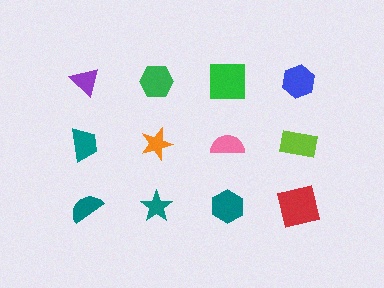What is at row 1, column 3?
A green square.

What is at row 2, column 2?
An orange star.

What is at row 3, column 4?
A red square.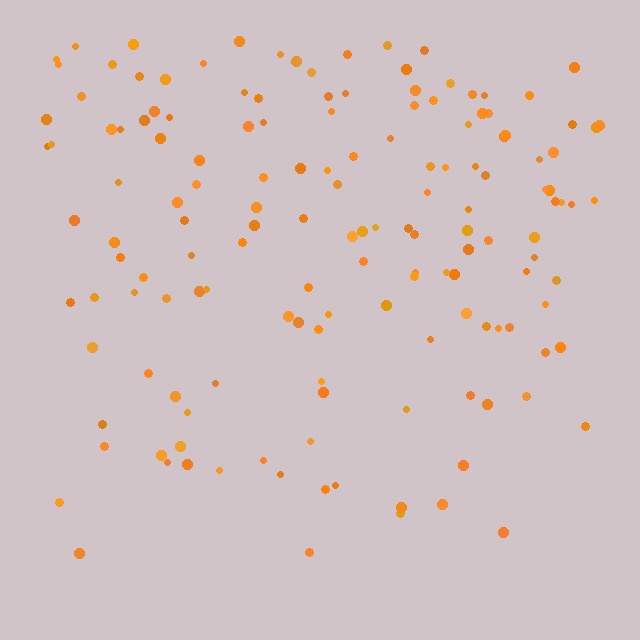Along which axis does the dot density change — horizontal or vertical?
Vertical.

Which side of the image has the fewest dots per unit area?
The bottom.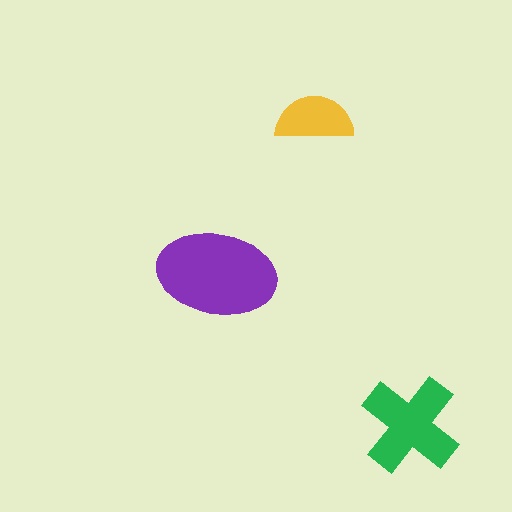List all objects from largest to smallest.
The purple ellipse, the green cross, the yellow semicircle.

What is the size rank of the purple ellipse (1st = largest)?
1st.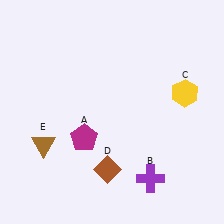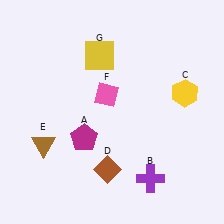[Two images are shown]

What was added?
A pink diamond (F), a yellow square (G) were added in Image 2.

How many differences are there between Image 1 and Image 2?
There are 2 differences between the two images.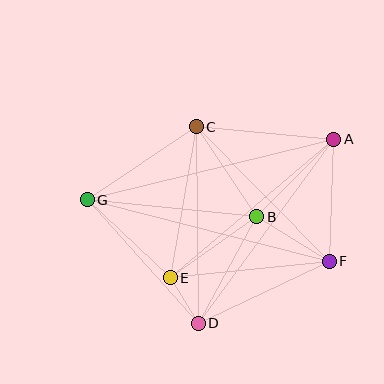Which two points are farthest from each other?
Points A and G are farthest from each other.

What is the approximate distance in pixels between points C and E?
The distance between C and E is approximately 153 pixels.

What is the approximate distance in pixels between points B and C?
The distance between B and C is approximately 108 pixels.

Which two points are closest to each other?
Points D and E are closest to each other.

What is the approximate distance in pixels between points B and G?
The distance between B and G is approximately 170 pixels.